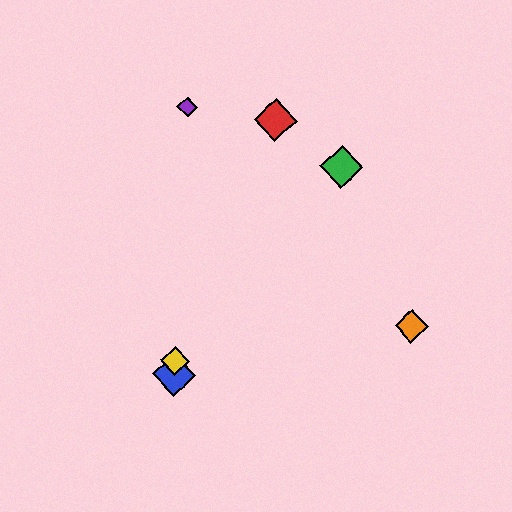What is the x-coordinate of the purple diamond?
The purple diamond is at x≈187.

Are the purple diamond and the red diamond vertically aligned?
No, the purple diamond is at x≈187 and the red diamond is at x≈276.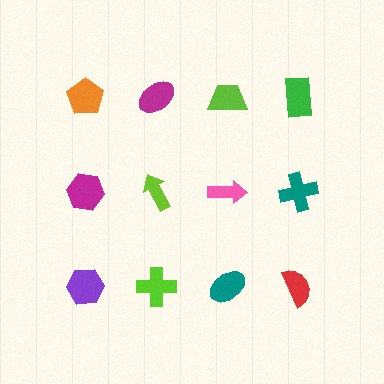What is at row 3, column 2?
A lime cross.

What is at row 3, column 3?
A teal ellipse.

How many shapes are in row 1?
4 shapes.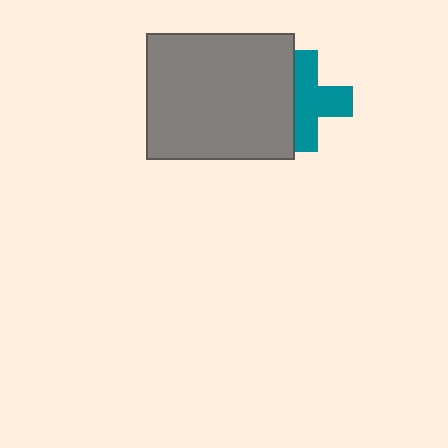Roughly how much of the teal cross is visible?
About half of it is visible (roughly 63%).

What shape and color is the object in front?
The object in front is a gray rectangle.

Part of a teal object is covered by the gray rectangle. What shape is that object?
It is a cross.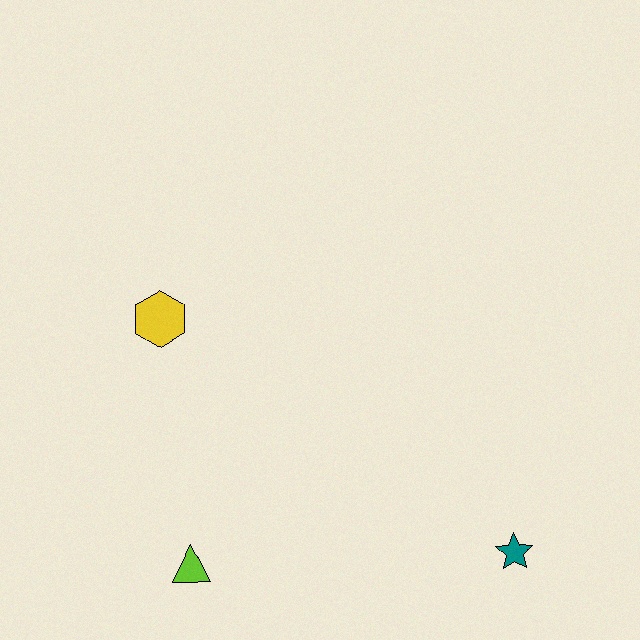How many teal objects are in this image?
There is 1 teal object.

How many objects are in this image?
There are 3 objects.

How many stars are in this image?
There is 1 star.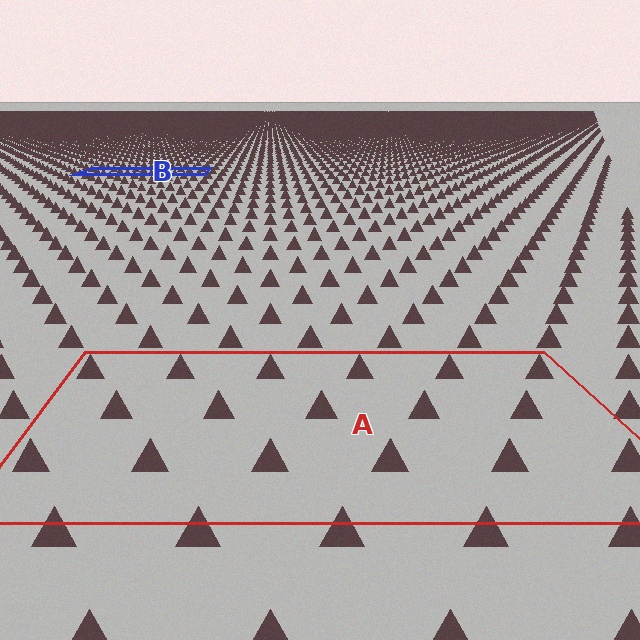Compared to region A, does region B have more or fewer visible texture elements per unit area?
Region B has more texture elements per unit area — they are packed more densely because it is farther away.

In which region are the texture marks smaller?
The texture marks are smaller in region B, because it is farther away.